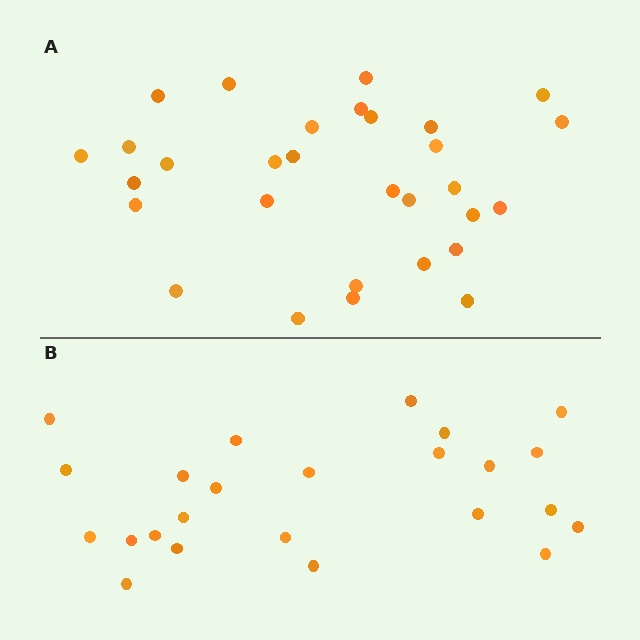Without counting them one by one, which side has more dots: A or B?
Region A (the top region) has more dots.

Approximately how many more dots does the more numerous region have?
Region A has about 6 more dots than region B.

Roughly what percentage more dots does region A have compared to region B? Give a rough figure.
About 25% more.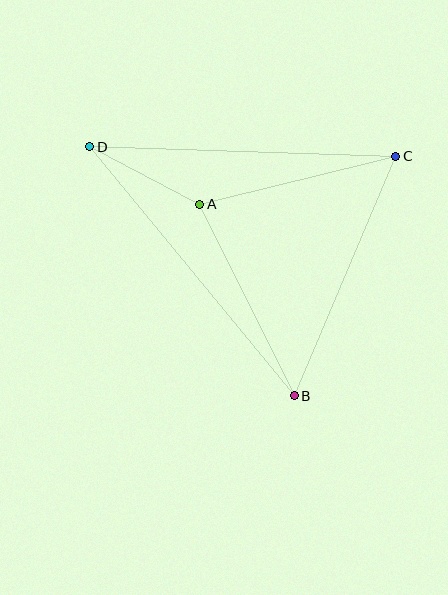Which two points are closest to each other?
Points A and D are closest to each other.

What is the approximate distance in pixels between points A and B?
The distance between A and B is approximately 214 pixels.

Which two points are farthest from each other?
Points B and D are farthest from each other.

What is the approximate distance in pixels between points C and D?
The distance between C and D is approximately 306 pixels.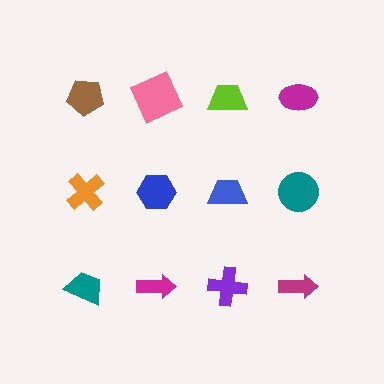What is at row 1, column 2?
A pink square.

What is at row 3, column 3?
A purple cross.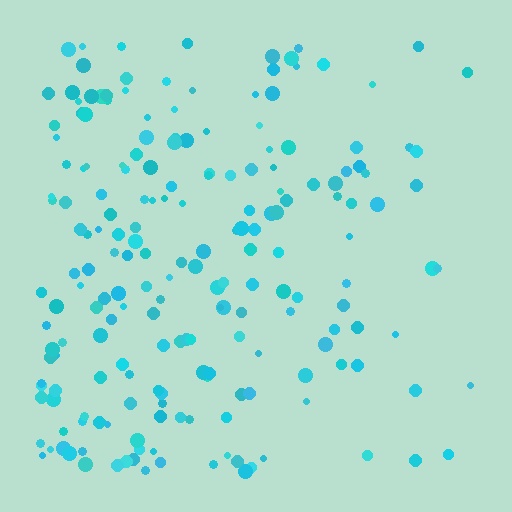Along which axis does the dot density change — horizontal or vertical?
Horizontal.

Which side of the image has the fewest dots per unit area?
The right.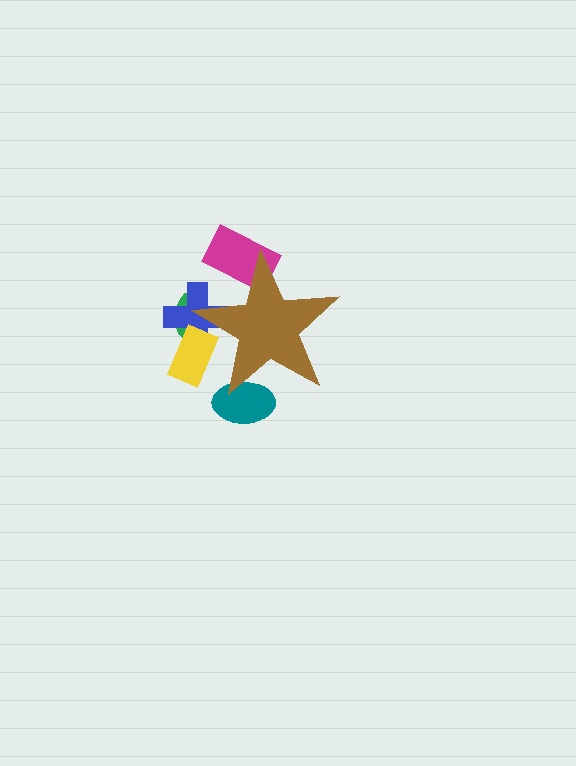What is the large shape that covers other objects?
A brown star.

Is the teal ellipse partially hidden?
Yes, the teal ellipse is partially hidden behind the brown star.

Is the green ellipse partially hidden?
Yes, the green ellipse is partially hidden behind the brown star.